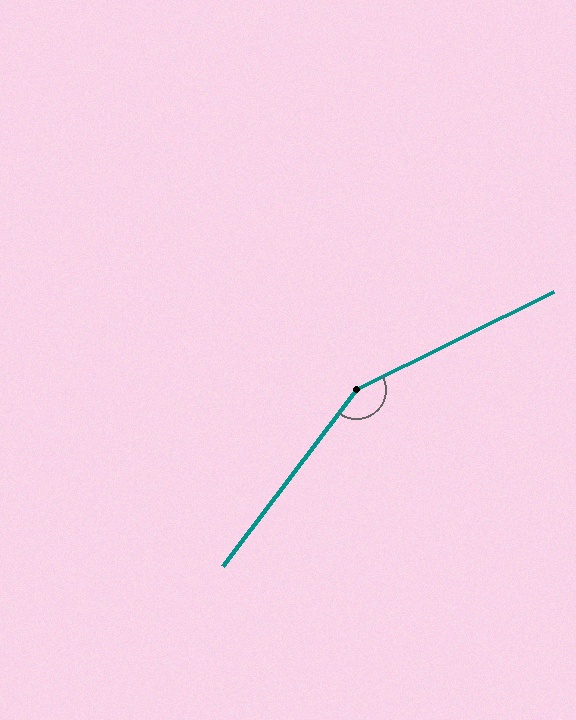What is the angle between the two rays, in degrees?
Approximately 154 degrees.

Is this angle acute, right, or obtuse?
It is obtuse.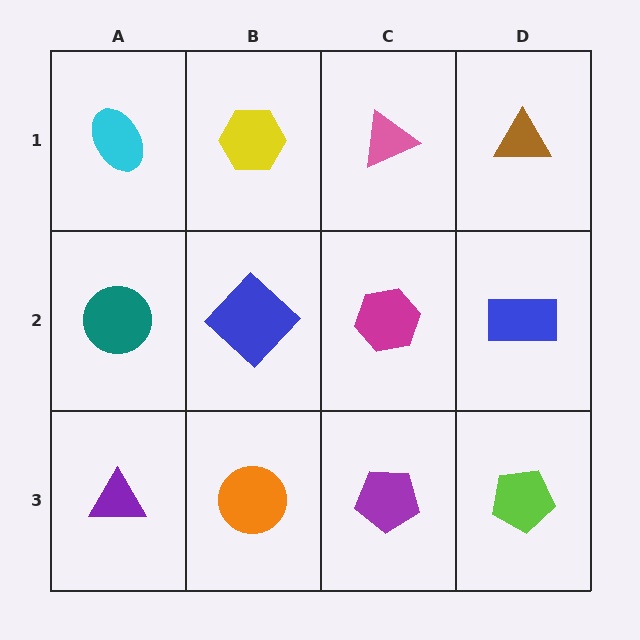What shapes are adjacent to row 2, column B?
A yellow hexagon (row 1, column B), an orange circle (row 3, column B), a teal circle (row 2, column A), a magenta hexagon (row 2, column C).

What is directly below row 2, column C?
A purple pentagon.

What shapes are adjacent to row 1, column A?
A teal circle (row 2, column A), a yellow hexagon (row 1, column B).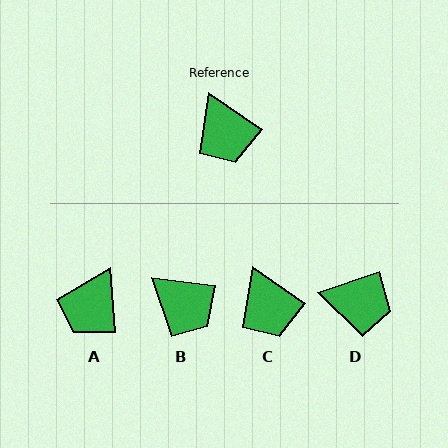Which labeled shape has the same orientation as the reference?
C.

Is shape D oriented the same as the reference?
No, it is off by about 54 degrees.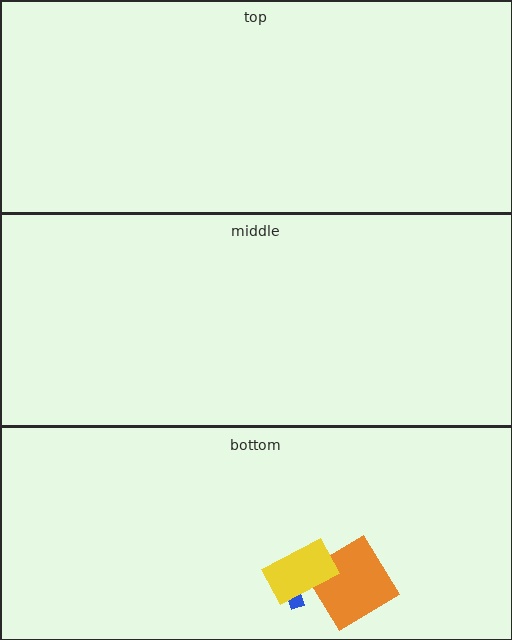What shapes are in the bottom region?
The blue arrow, the orange diamond, the yellow rectangle.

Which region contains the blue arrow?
The bottom region.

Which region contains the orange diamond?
The bottom region.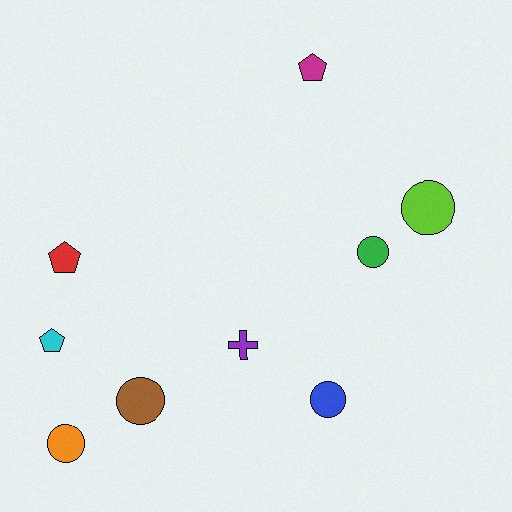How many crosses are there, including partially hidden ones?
There is 1 cross.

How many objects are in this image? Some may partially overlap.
There are 9 objects.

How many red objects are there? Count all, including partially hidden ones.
There is 1 red object.